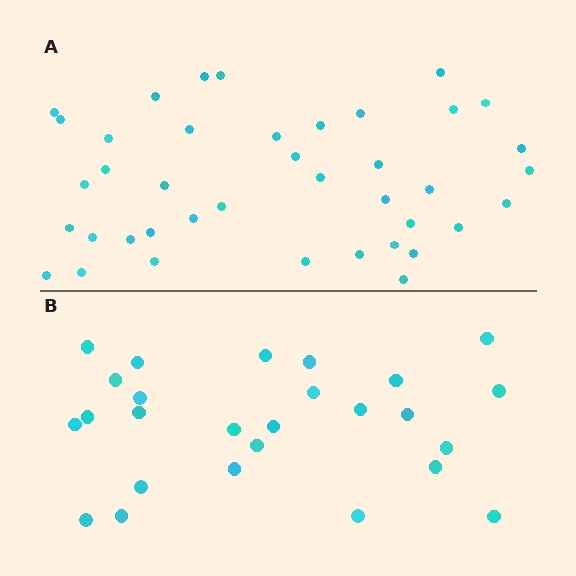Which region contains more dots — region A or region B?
Region A (the top region) has more dots.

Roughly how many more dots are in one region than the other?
Region A has approximately 15 more dots than region B.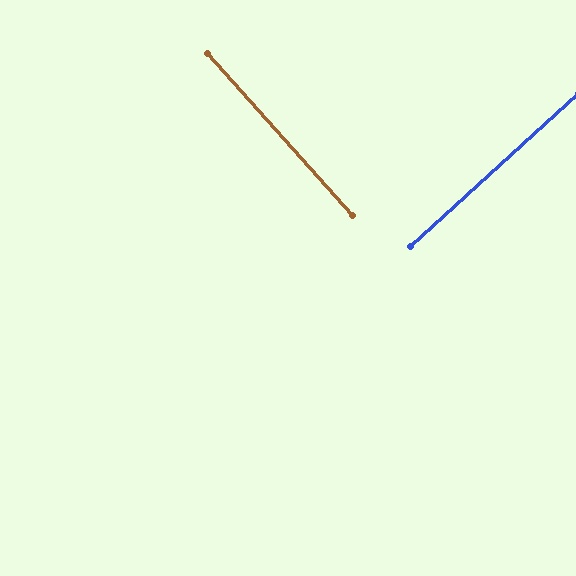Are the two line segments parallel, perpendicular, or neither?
Perpendicular — they meet at approximately 90°.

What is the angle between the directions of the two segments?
Approximately 90 degrees.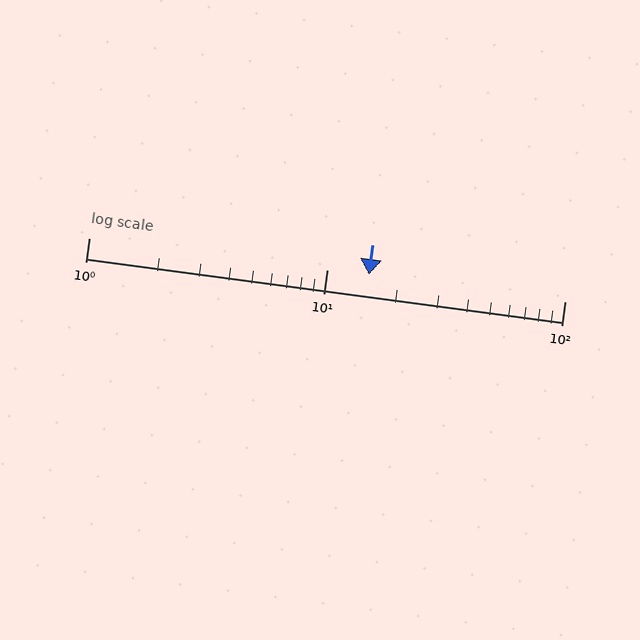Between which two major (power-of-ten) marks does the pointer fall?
The pointer is between 10 and 100.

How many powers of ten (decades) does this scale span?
The scale spans 2 decades, from 1 to 100.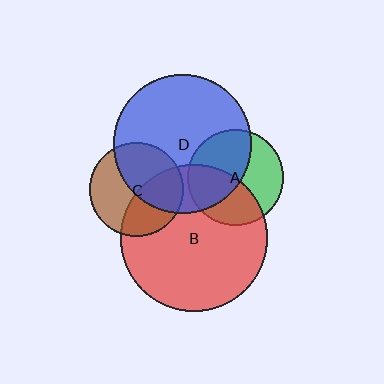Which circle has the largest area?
Circle B (red).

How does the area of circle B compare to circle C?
Approximately 2.4 times.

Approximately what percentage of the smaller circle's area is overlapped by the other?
Approximately 25%.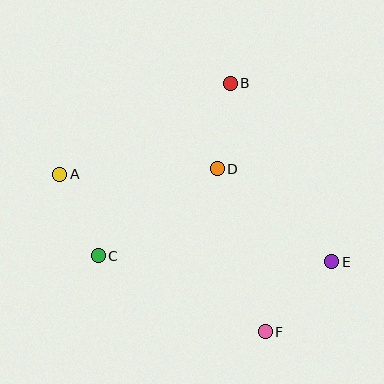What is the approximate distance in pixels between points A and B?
The distance between A and B is approximately 193 pixels.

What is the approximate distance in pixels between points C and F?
The distance between C and F is approximately 183 pixels.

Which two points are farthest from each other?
Points A and E are farthest from each other.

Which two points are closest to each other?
Points B and D are closest to each other.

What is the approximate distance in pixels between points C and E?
The distance between C and E is approximately 234 pixels.